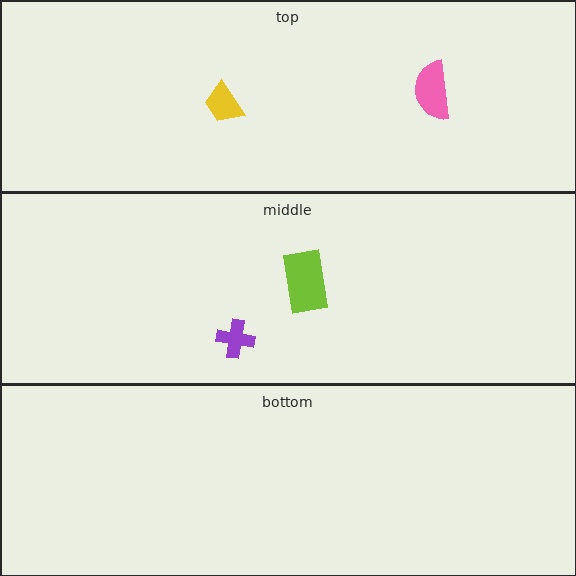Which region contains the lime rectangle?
The middle region.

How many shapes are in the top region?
2.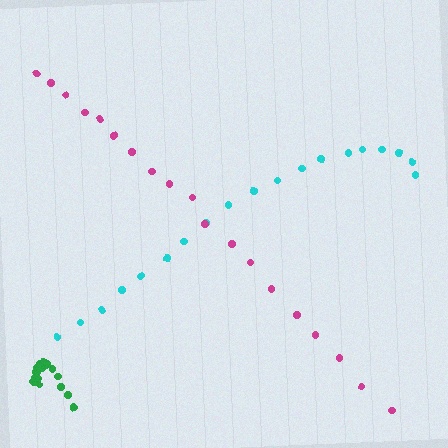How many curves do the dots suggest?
There are 3 distinct paths.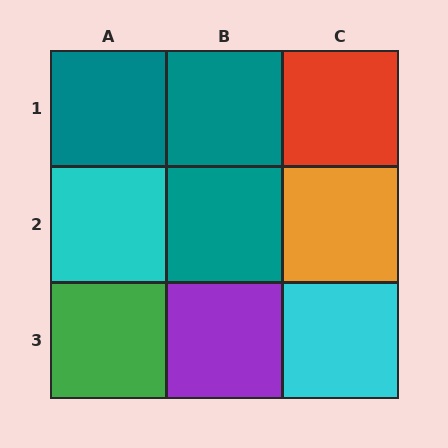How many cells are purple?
1 cell is purple.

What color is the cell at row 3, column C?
Cyan.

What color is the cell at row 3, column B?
Purple.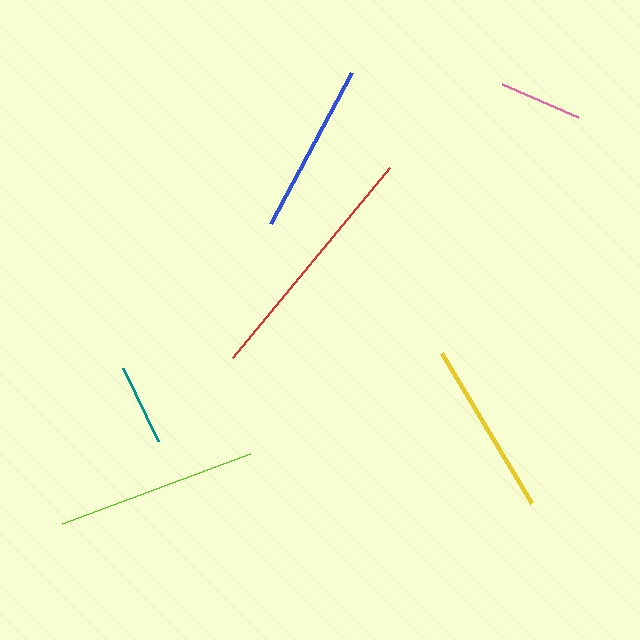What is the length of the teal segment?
The teal segment is approximately 82 pixels long.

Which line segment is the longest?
The red line is the longest at approximately 246 pixels.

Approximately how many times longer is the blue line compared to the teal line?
The blue line is approximately 2.1 times the length of the teal line.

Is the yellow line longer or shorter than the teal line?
The yellow line is longer than the teal line.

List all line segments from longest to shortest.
From longest to shortest: red, lime, yellow, blue, pink, teal.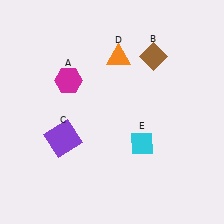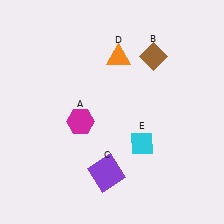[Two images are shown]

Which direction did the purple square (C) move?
The purple square (C) moved right.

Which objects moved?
The objects that moved are: the magenta hexagon (A), the purple square (C).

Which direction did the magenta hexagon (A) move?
The magenta hexagon (A) moved down.